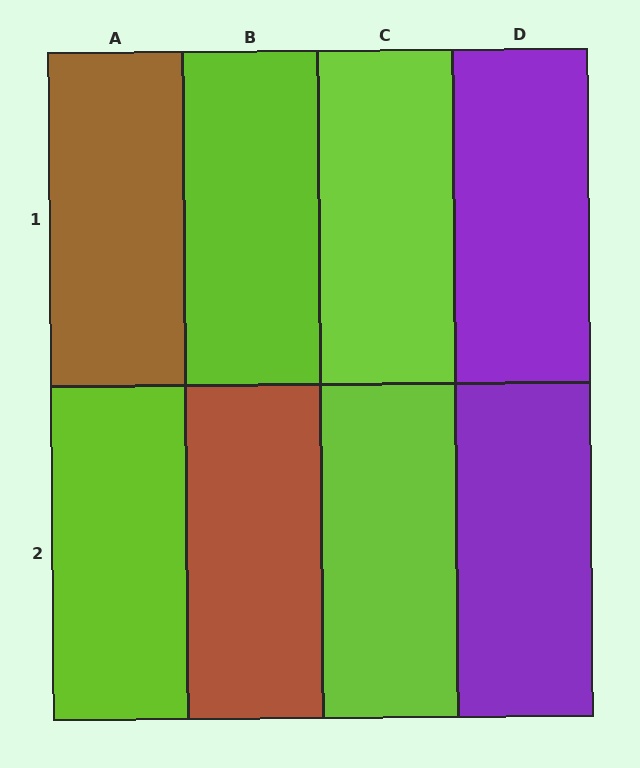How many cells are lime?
4 cells are lime.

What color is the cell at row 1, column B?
Lime.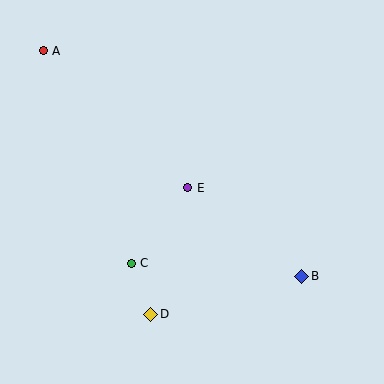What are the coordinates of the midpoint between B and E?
The midpoint between B and E is at (245, 232).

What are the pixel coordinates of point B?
Point B is at (302, 276).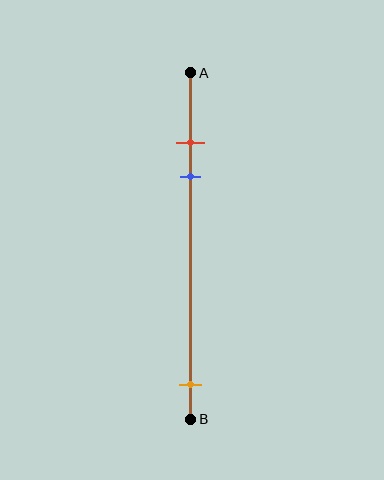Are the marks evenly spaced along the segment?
No, the marks are not evenly spaced.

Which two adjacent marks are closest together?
The red and blue marks are the closest adjacent pair.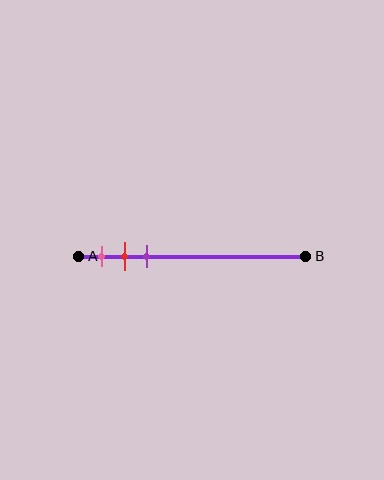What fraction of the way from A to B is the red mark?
The red mark is approximately 20% (0.2) of the way from A to B.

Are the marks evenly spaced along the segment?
Yes, the marks are approximately evenly spaced.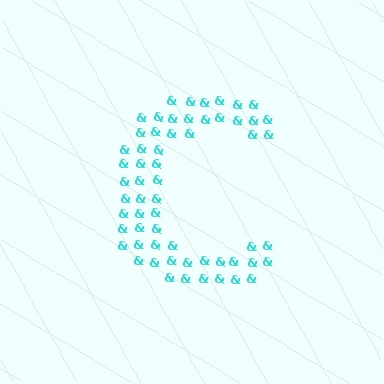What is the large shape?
The large shape is the letter C.